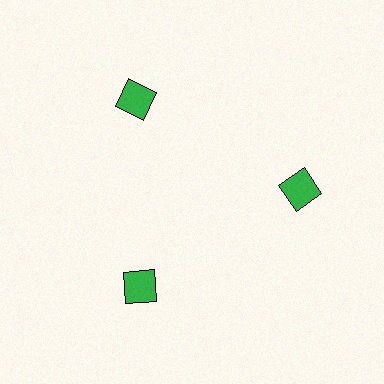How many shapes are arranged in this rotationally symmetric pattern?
There are 3 shapes, arranged in 3 groups of 1.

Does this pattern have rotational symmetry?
Yes, this pattern has 3-fold rotational symmetry. It looks the same after rotating 120 degrees around the center.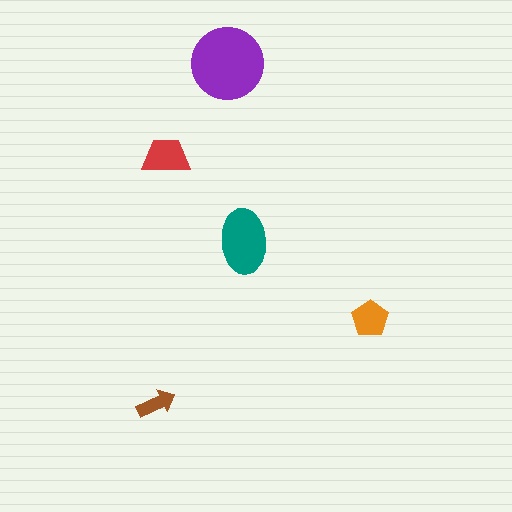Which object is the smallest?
The brown arrow.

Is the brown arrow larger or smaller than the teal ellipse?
Smaller.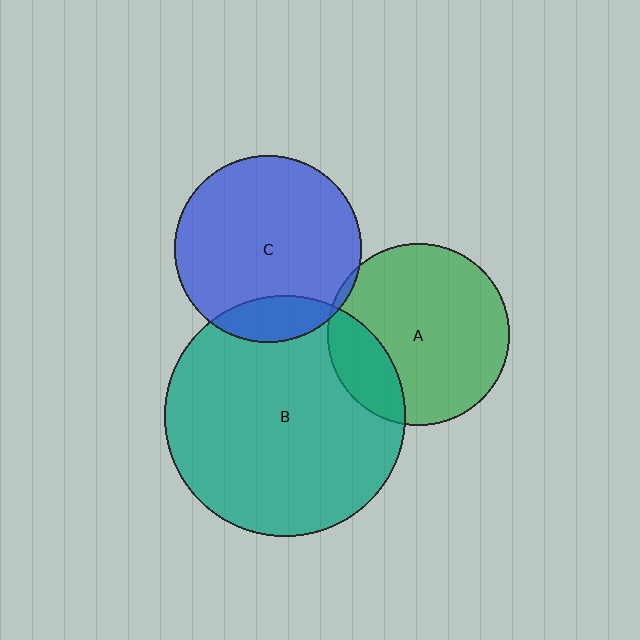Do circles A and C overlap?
Yes.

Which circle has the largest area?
Circle B (teal).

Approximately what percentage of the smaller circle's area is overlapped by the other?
Approximately 5%.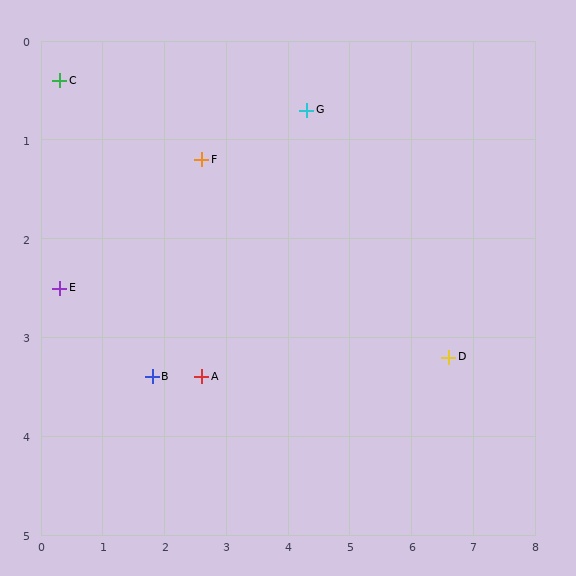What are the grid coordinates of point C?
Point C is at approximately (0.3, 0.4).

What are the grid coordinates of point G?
Point G is at approximately (4.3, 0.7).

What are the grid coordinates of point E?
Point E is at approximately (0.3, 2.5).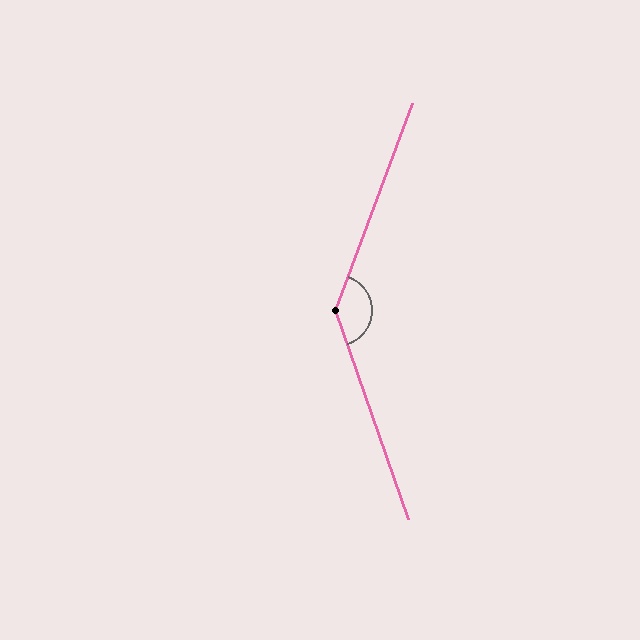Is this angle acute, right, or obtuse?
It is obtuse.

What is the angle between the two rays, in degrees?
Approximately 141 degrees.